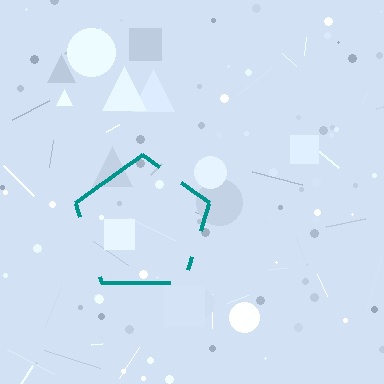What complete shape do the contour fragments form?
The contour fragments form a pentagon.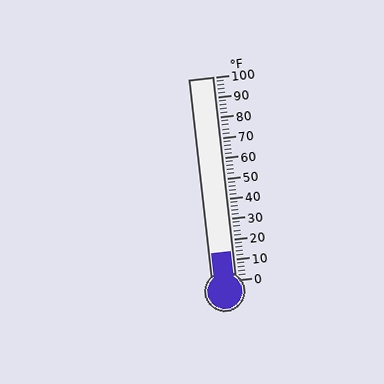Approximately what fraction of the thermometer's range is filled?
The thermometer is filled to approximately 15% of its range.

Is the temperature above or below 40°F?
The temperature is below 40°F.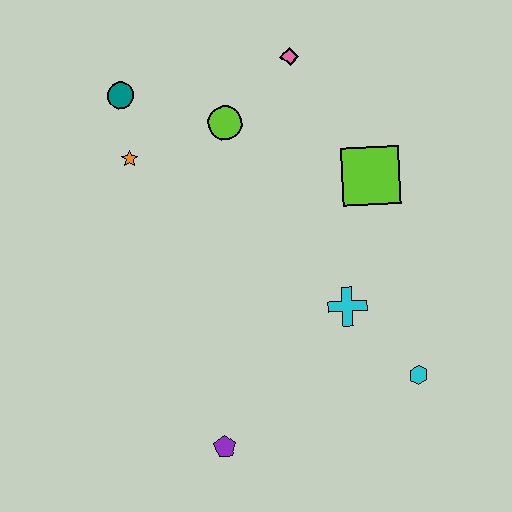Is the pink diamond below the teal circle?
No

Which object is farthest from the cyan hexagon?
The teal circle is farthest from the cyan hexagon.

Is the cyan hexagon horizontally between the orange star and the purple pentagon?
No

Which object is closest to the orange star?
The teal circle is closest to the orange star.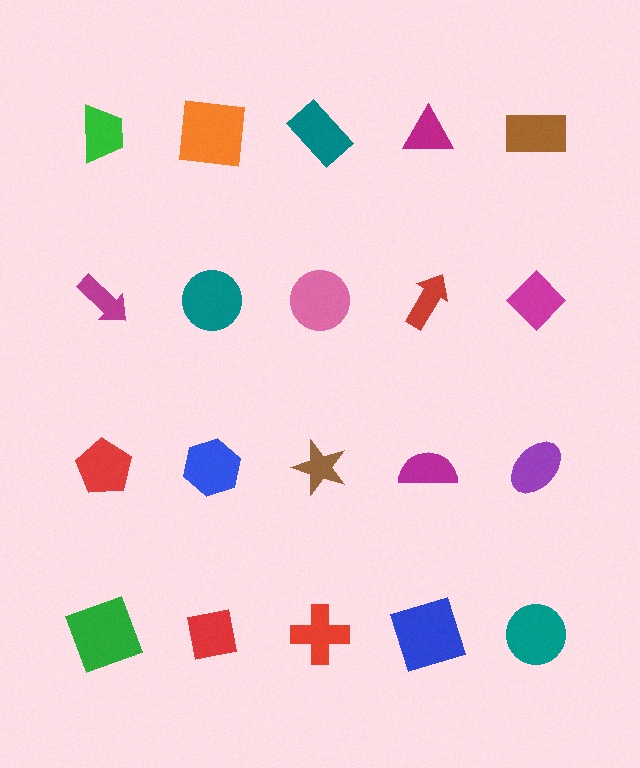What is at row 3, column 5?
A purple ellipse.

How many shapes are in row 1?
5 shapes.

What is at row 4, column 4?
A blue square.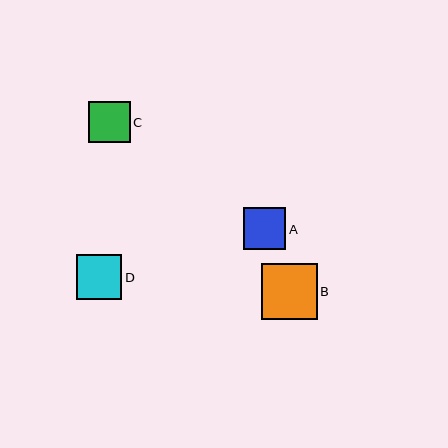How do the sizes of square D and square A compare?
Square D and square A are approximately the same size.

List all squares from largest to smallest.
From largest to smallest: B, D, A, C.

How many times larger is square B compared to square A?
Square B is approximately 1.3 times the size of square A.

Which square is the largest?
Square B is the largest with a size of approximately 56 pixels.